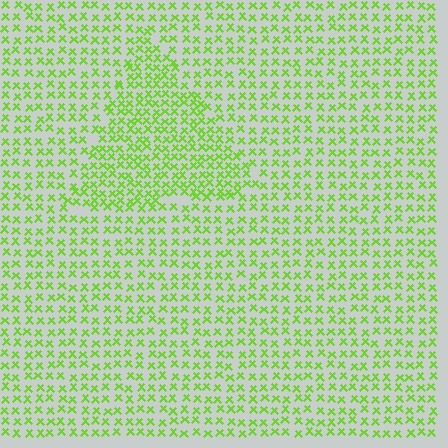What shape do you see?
I see a triangle.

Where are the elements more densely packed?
The elements are more densely packed inside the triangle boundary.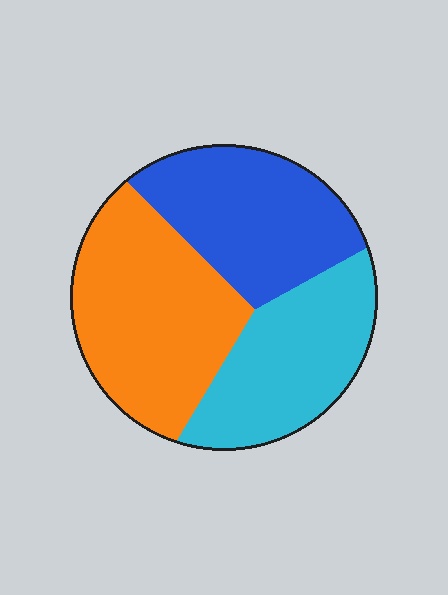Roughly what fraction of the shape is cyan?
Cyan covers about 30% of the shape.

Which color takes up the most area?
Orange, at roughly 40%.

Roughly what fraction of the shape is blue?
Blue takes up about one third (1/3) of the shape.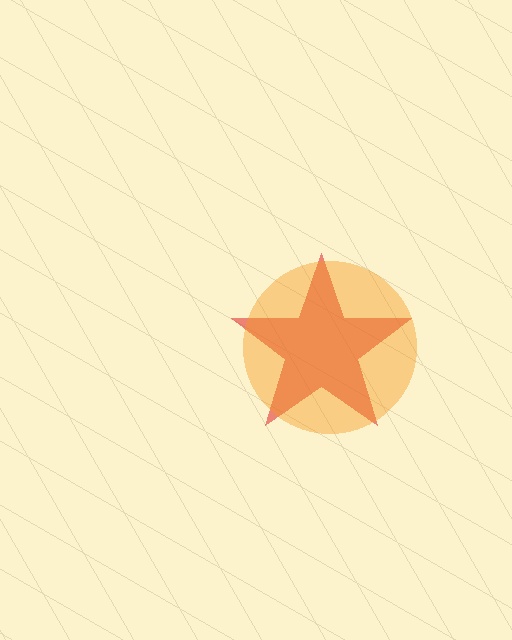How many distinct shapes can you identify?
There are 2 distinct shapes: a red star, an orange circle.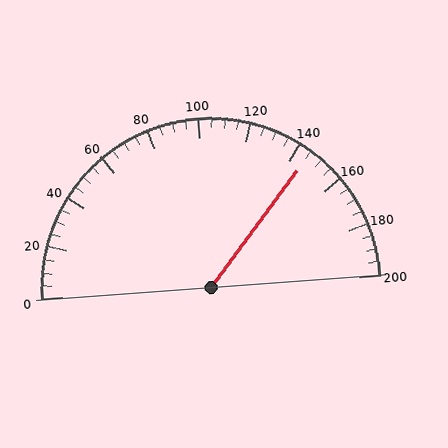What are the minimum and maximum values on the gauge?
The gauge ranges from 0 to 200.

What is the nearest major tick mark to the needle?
The nearest major tick mark is 140.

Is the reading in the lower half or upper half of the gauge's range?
The reading is in the upper half of the range (0 to 200).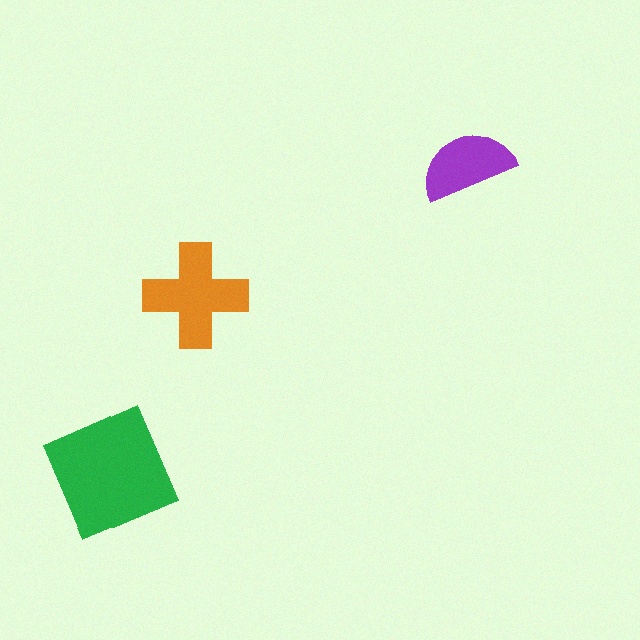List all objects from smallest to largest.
The purple semicircle, the orange cross, the green square.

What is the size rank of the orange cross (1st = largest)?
2nd.